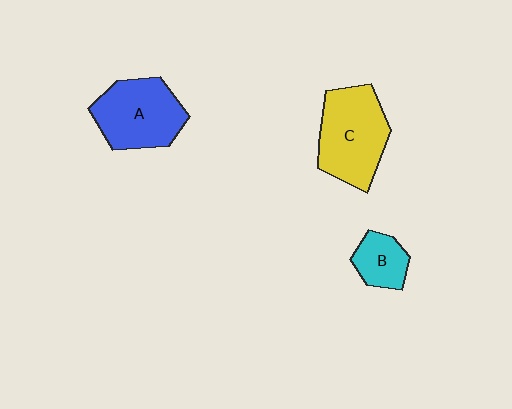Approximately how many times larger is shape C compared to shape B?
Approximately 2.3 times.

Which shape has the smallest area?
Shape B (cyan).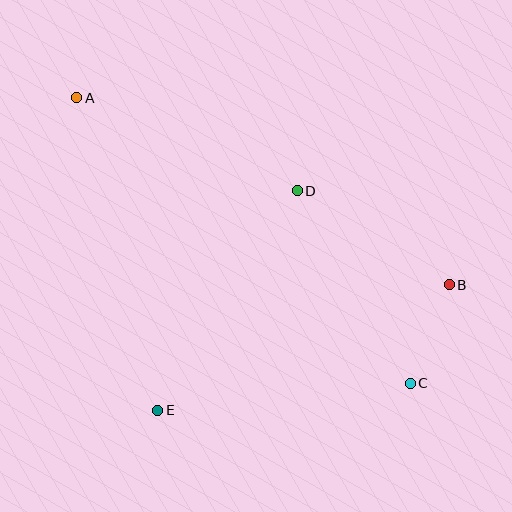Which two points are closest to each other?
Points B and C are closest to each other.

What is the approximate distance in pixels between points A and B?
The distance between A and B is approximately 417 pixels.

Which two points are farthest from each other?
Points A and C are farthest from each other.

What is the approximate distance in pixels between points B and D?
The distance between B and D is approximately 178 pixels.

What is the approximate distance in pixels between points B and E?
The distance between B and E is approximately 317 pixels.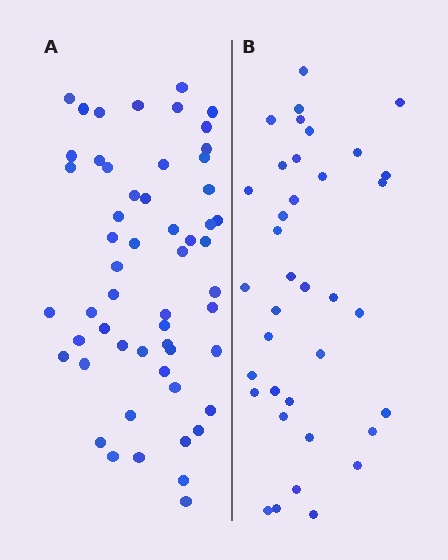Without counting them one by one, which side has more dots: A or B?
Region A (the left region) has more dots.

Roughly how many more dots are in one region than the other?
Region A has approximately 20 more dots than region B.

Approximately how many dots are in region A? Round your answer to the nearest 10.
About 60 dots. (The exact count is 55, which rounds to 60.)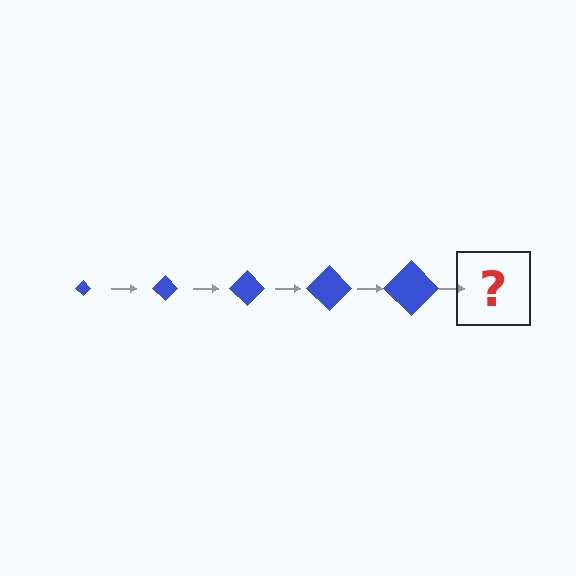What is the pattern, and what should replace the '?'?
The pattern is that the diamond gets progressively larger each step. The '?' should be a blue diamond, larger than the previous one.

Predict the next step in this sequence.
The next step is a blue diamond, larger than the previous one.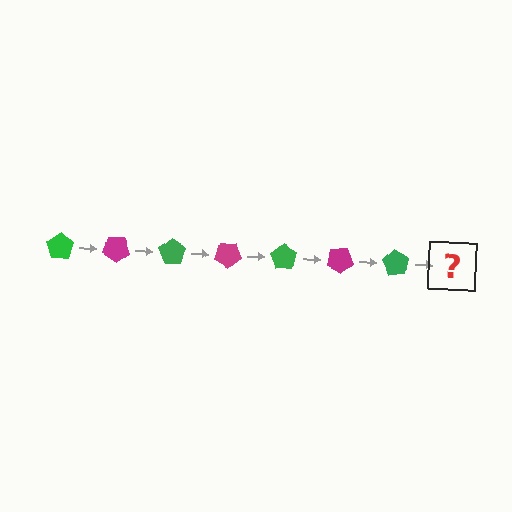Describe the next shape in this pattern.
It should be a magenta pentagon, rotated 245 degrees from the start.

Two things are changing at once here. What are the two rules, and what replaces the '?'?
The two rules are that it rotates 35 degrees each step and the color cycles through green and magenta. The '?' should be a magenta pentagon, rotated 245 degrees from the start.